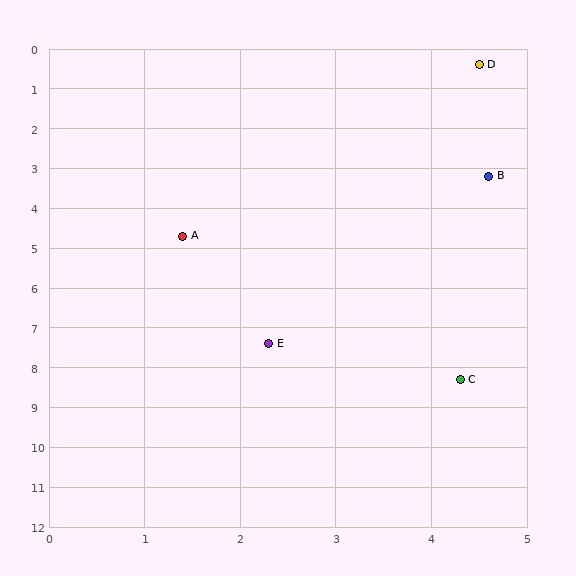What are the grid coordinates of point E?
Point E is at approximately (2.3, 7.4).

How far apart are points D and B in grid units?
Points D and B are about 2.8 grid units apart.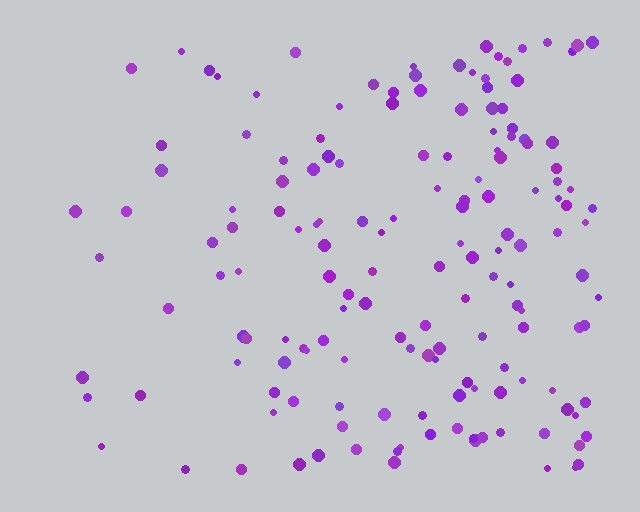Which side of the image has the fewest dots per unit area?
The left.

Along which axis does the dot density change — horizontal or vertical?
Horizontal.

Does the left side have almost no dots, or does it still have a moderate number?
Still a moderate number, just noticeably fewer than the right.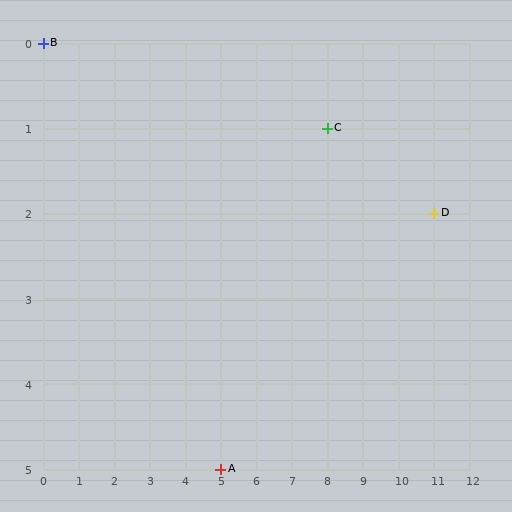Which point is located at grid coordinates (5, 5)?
Point A is at (5, 5).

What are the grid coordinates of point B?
Point B is at grid coordinates (0, 0).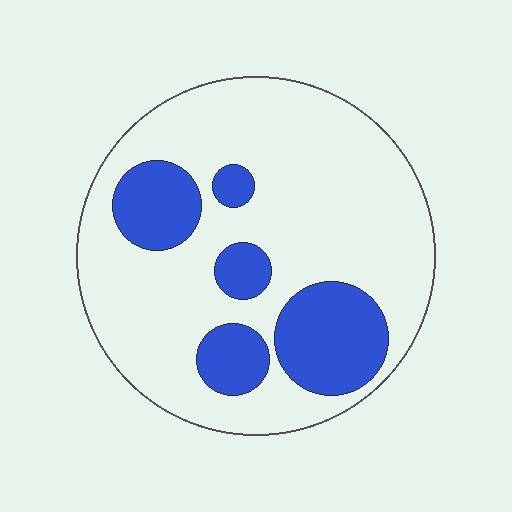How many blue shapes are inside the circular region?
5.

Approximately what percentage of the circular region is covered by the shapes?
Approximately 25%.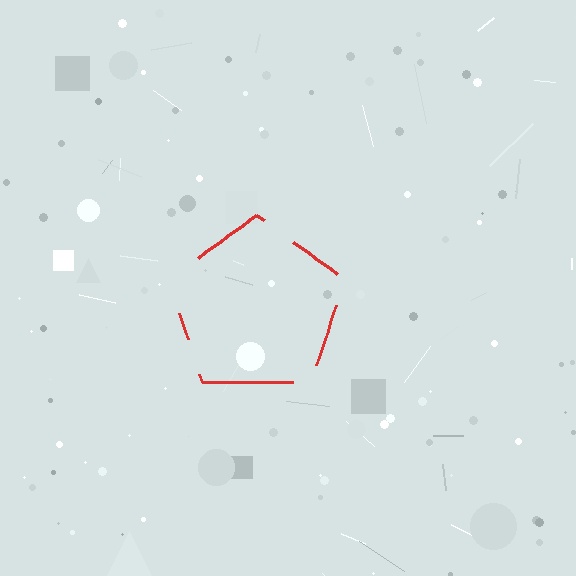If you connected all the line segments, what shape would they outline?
They would outline a pentagon.